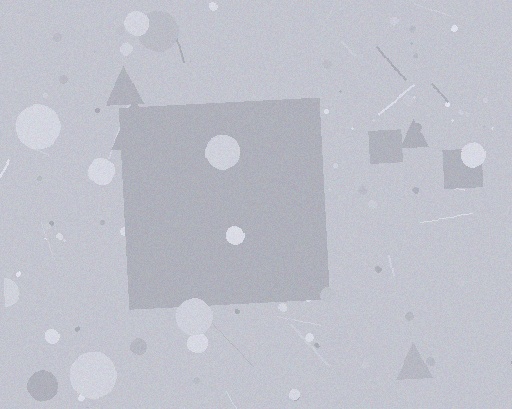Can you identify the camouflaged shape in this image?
The camouflaged shape is a square.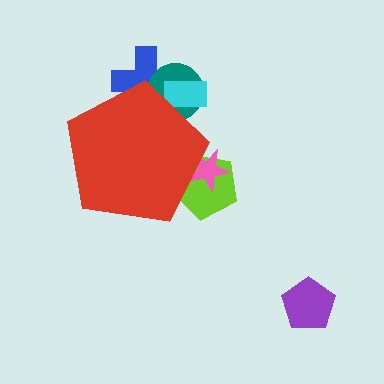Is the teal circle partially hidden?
Yes, the teal circle is partially hidden behind the red pentagon.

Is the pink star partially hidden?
Yes, the pink star is partially hidden behind the red pentagon.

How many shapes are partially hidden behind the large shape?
5 shapes are partially hidden.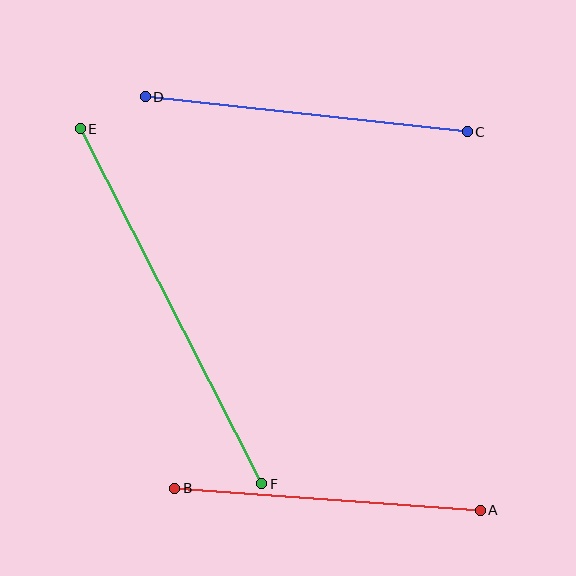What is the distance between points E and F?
The distance is approximately 399 pixels.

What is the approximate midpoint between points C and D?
The midpoint is at approximately (306, 114) pixels.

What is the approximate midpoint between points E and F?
The midpoint is at approximately (171, 306) pixels.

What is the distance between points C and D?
The distance is approximately 324 pixels.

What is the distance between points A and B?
The distance is approximately 306 pixels.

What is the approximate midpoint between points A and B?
The midpoint is at approximately (328, 499) pixels.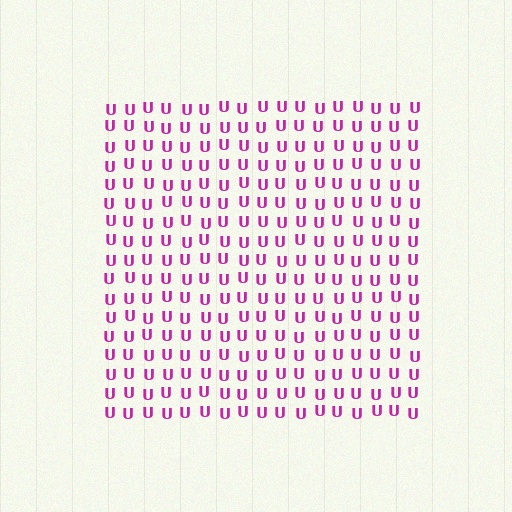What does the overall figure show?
The overall figure shows a square.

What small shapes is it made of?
It is made of small letter U's.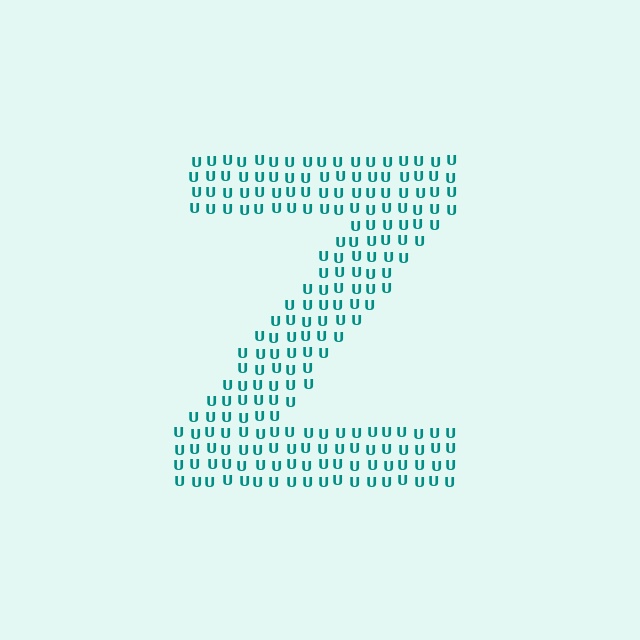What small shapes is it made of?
It is made of small letter U's.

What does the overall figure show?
The overall figure shows the letter Z.